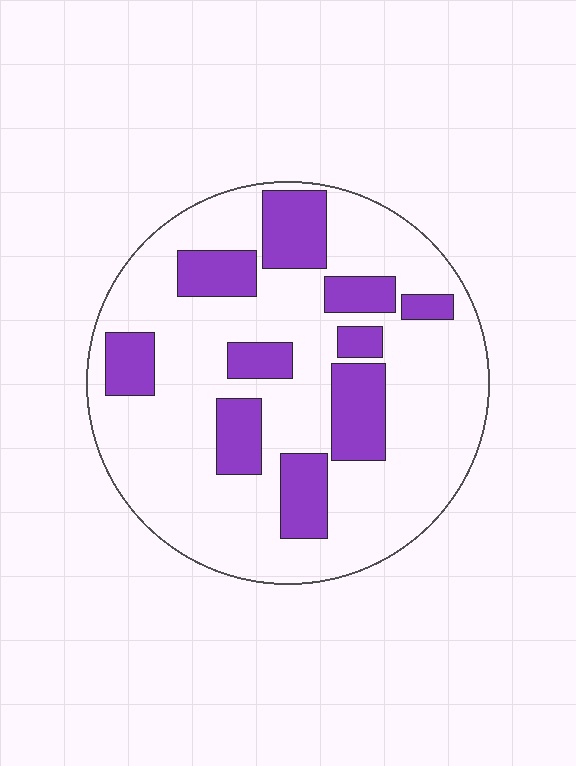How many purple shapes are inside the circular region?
10.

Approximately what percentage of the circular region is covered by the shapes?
Approximately 25%.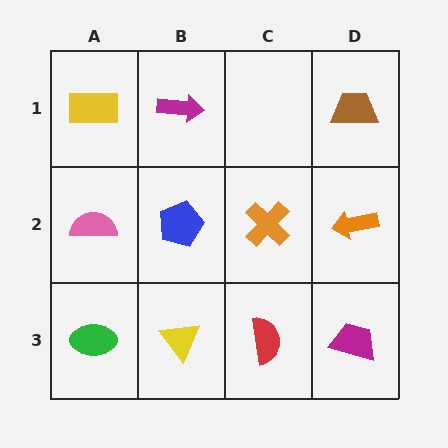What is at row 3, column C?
A red semicircle.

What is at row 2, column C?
An orange cross.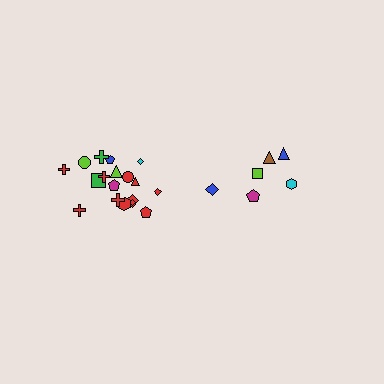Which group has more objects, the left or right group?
The left group.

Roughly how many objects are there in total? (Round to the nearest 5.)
Roughly 25 objects in total.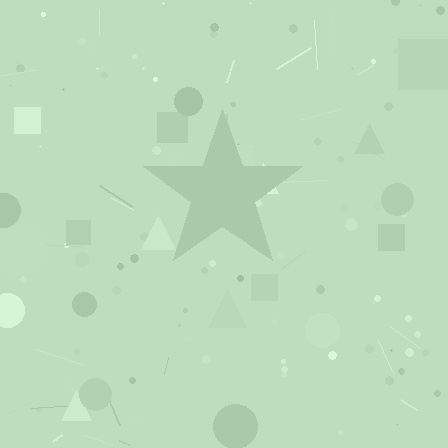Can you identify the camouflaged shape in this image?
The camouflaged shape is a star.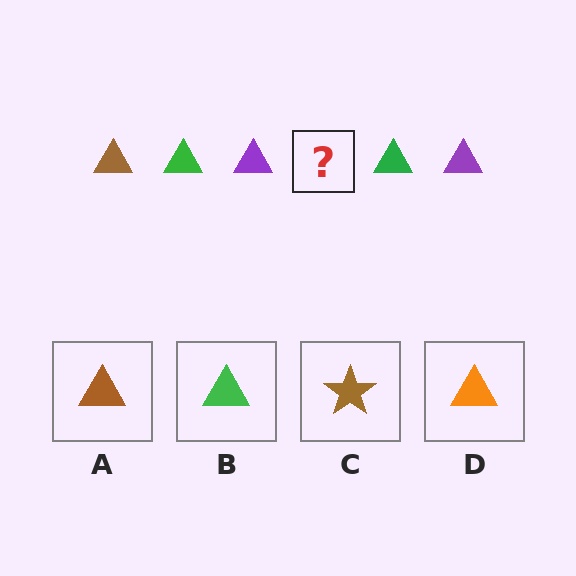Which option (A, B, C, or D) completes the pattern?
A.